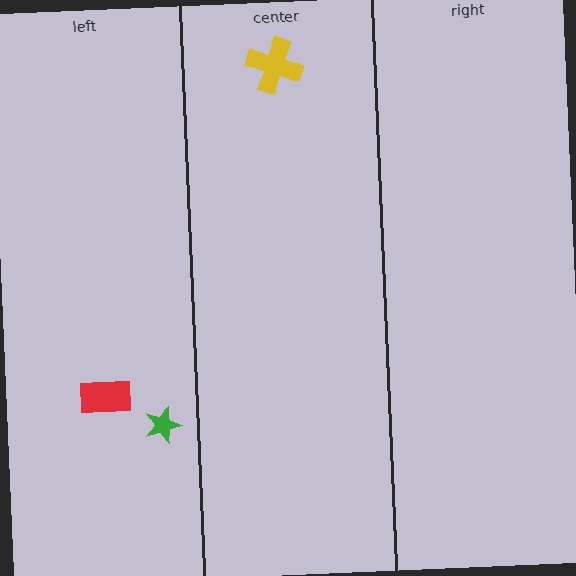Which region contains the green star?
The left region.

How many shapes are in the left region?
2.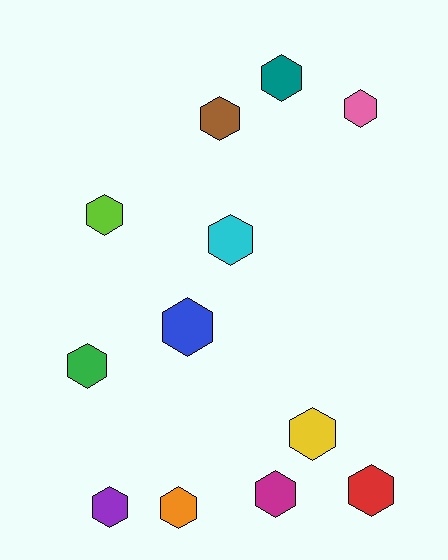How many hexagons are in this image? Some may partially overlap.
There are 12 hexagons.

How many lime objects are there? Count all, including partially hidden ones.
There is 1 lime object.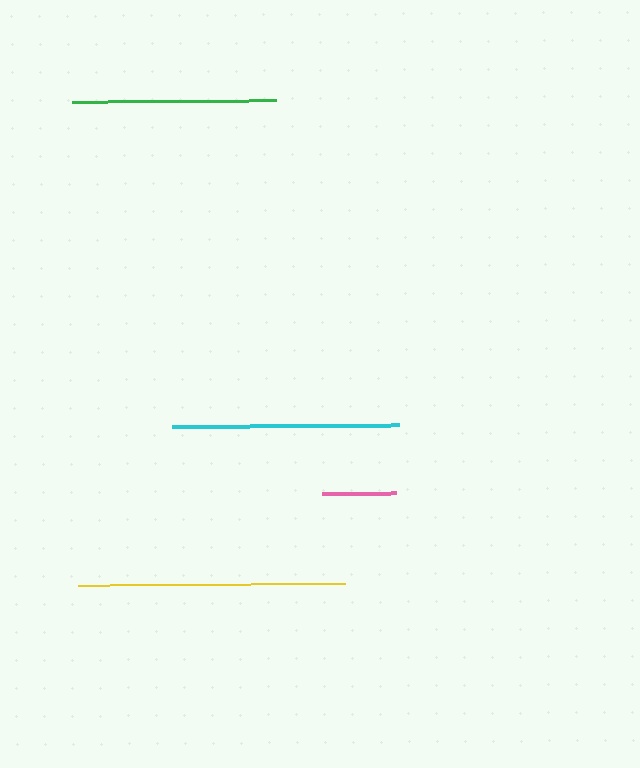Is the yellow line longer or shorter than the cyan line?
The yellow line is longer than the cyan line.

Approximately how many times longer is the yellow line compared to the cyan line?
The yellow line is approximately 1.2 times the length of the cyan line.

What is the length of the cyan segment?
The cyan segment is approximately 227 pixels long.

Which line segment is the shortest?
The pink line is the shortest at approximately 74 pixels.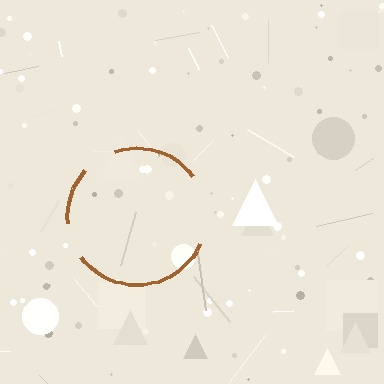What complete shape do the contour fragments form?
The contour fragments form a circle.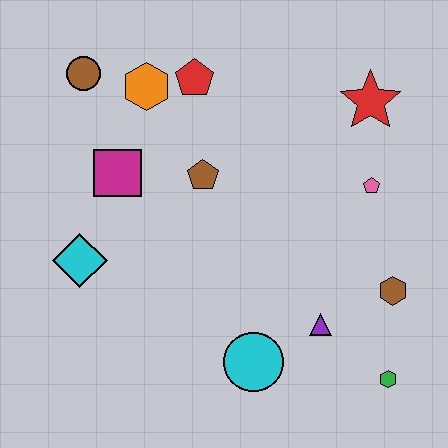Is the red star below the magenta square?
No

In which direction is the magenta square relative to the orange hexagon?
The magenta square is below the orange hexagon.